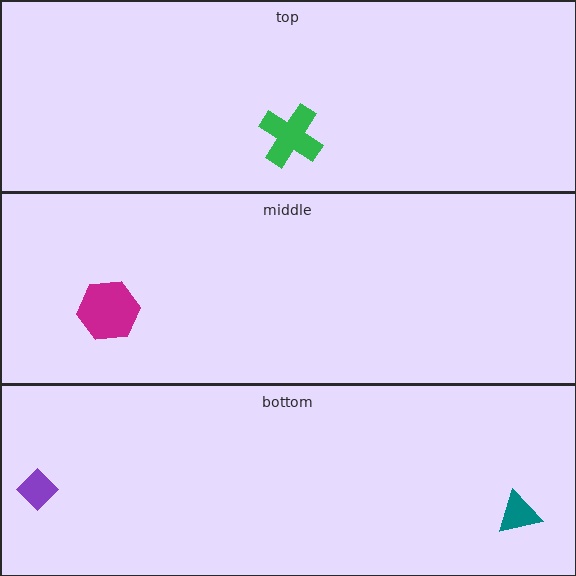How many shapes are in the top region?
1.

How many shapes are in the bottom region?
2.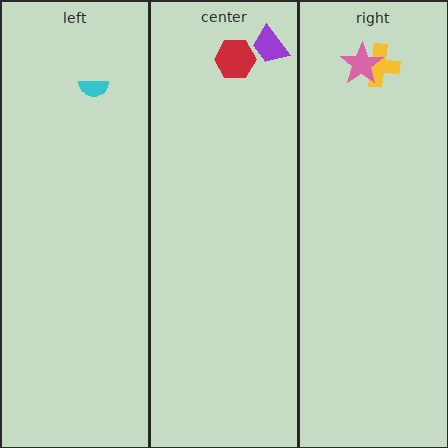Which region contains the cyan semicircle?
The left region.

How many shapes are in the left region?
1.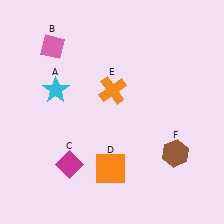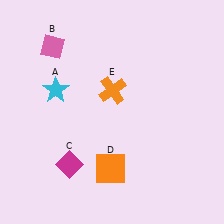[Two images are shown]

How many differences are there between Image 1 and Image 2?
There is 1 difference between the two images.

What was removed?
The brown hexagon (F) was removed in Image 2.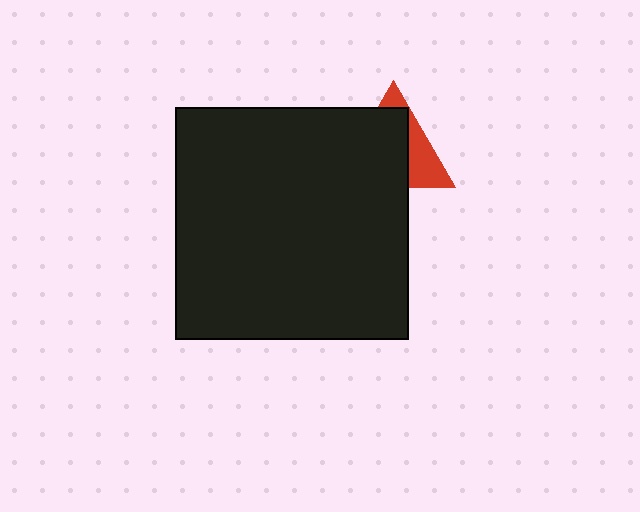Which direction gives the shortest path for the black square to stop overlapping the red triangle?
Moving toward the lower-left gives the shortest separation.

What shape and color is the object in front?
The object in front is a black square.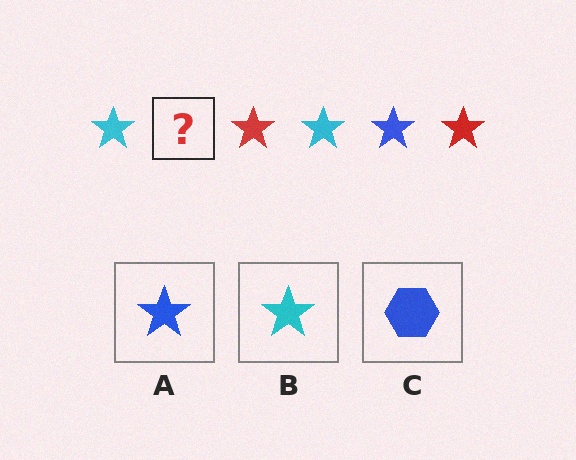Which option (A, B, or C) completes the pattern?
A.